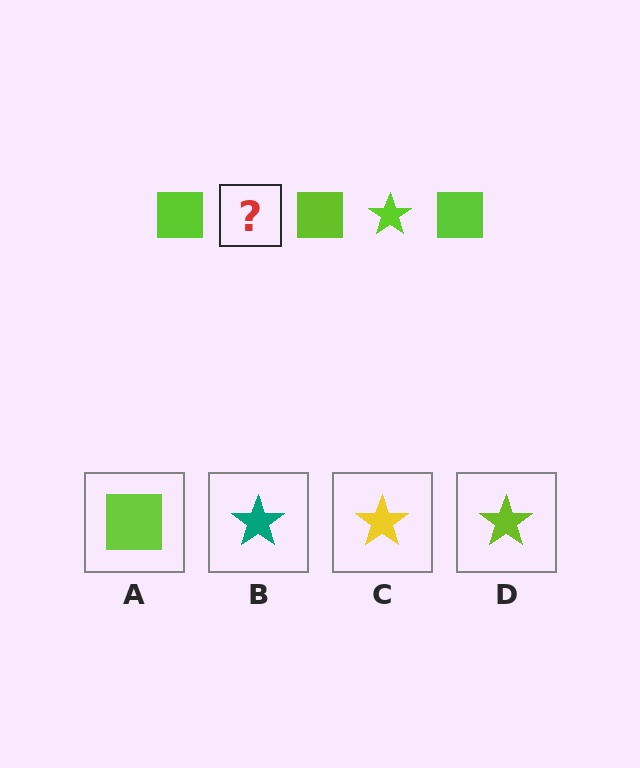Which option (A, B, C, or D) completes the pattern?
D.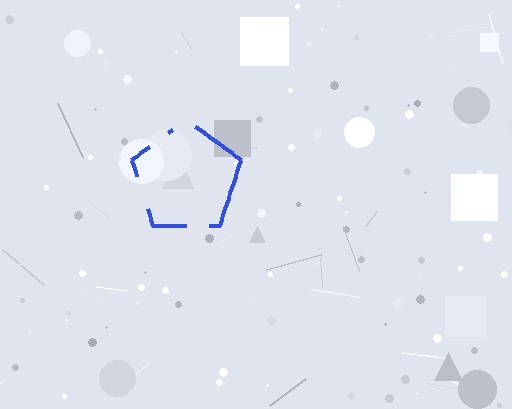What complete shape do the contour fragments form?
The contour fragments form a pentagon.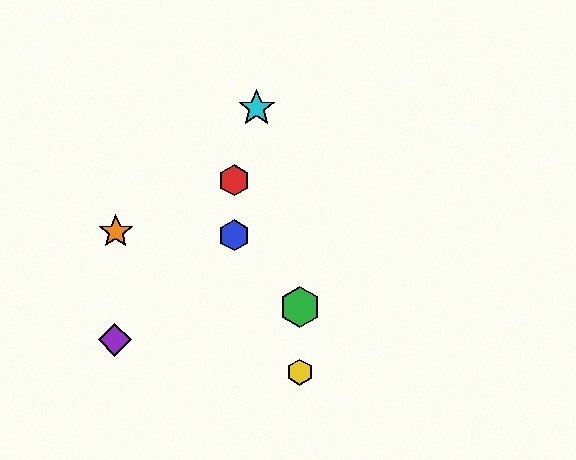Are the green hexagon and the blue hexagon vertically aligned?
No, the green hexagon is at x≈300 and the blue hexagon is at x≈234.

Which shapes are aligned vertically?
The green hexagon, the yellow hexagon are aligned vertically.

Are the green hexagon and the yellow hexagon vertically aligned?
Yes, both are at x≈300.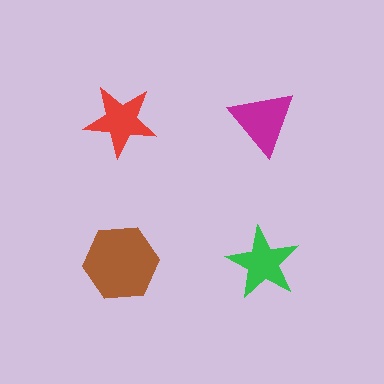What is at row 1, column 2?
A magenta triangle.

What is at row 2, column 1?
A brown hexagon.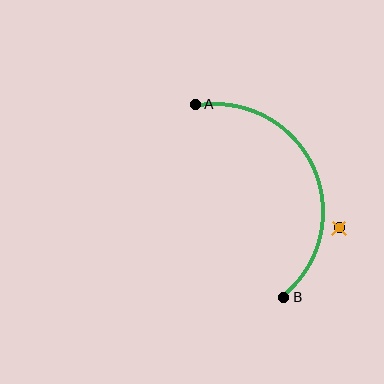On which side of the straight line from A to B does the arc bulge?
The arc bulges to the right of the straight line connecting A and B.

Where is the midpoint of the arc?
The arc midpoint is the point on the curve farthest from the straight line joining A and B. It sits to the right of that line.